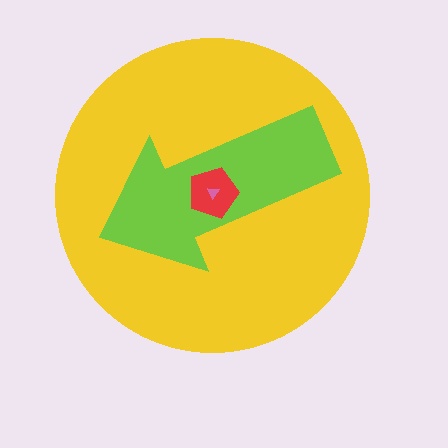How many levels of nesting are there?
4.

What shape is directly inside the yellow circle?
The lime arrow.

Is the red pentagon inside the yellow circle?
Yes.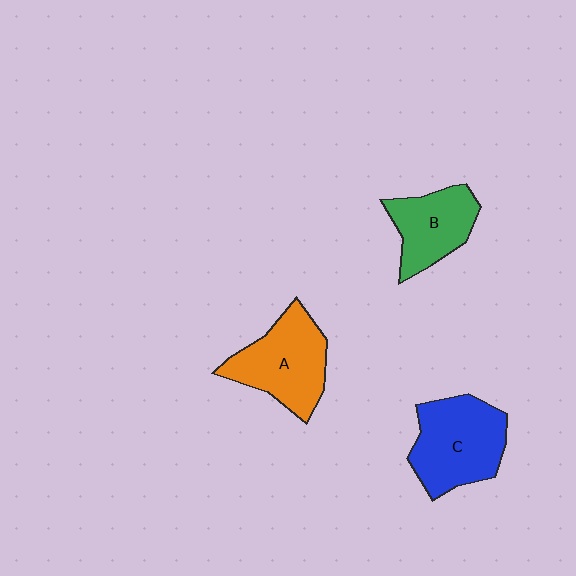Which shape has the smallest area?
Shape B (green).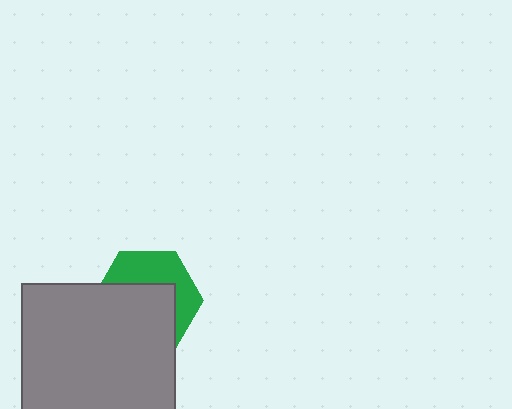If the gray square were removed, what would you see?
You would see the complete green hexagon.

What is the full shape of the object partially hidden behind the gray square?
The partially hidden object is a green hexagon.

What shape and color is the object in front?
The object in front is a gray square.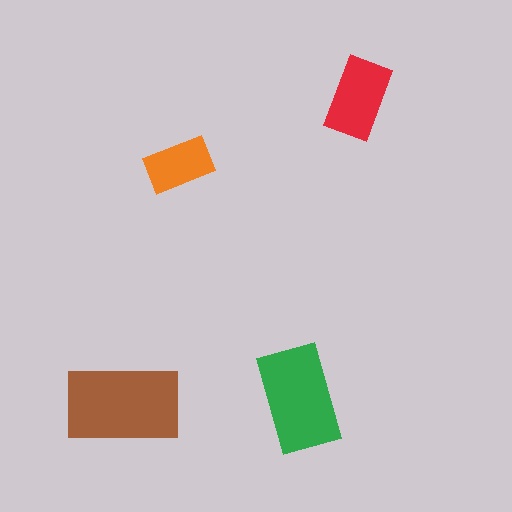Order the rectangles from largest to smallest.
the brown one, the green one, the red one, the orange one.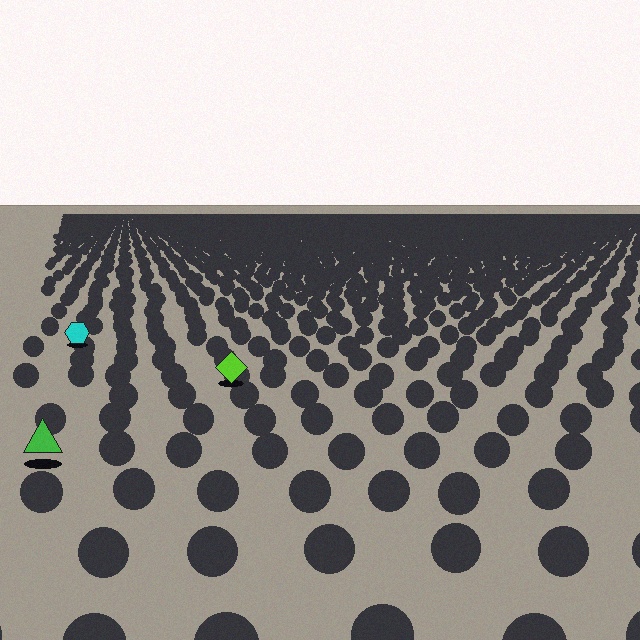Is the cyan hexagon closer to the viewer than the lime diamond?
No. The lime diamond is closer — you can tell from the texture gradient: the ground texture is coarser near it.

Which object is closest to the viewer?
The green triangle is closest. The texture marks near it are larger and more spread out.